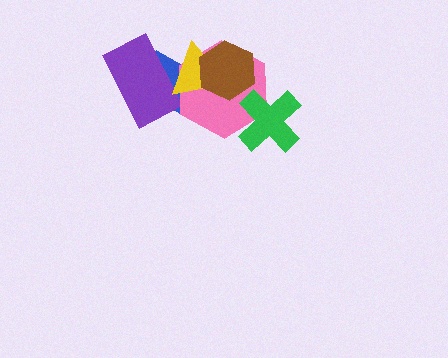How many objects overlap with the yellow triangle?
4 objects overlap with the yellow triangle.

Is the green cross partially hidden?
No, no other shape covers it.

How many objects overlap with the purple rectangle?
3 objects overlap with the purple rectangle.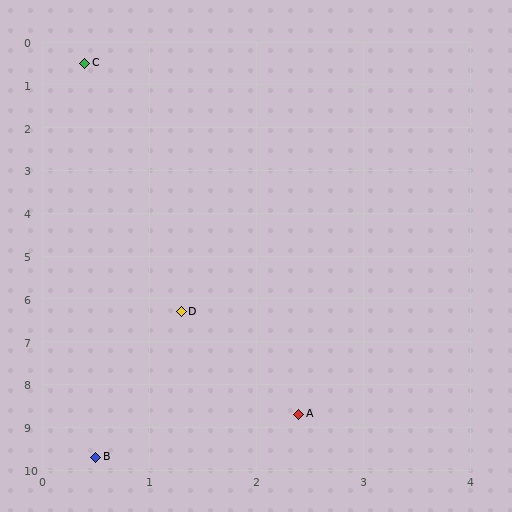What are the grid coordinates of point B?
Point B is at approximately (0.5, 9.7).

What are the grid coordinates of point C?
Point C is at approximately (0.4, 0.5).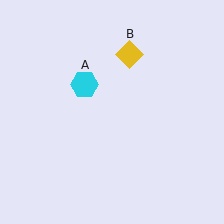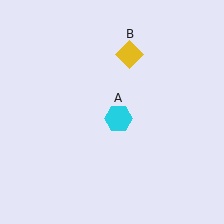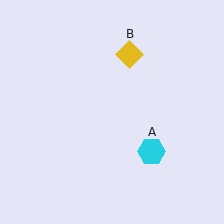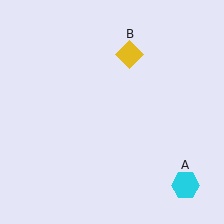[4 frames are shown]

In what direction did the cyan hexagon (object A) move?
The cyan hexagon (object A) moved down and to the right.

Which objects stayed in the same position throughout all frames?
Yellow diamond (object B) remained stationary.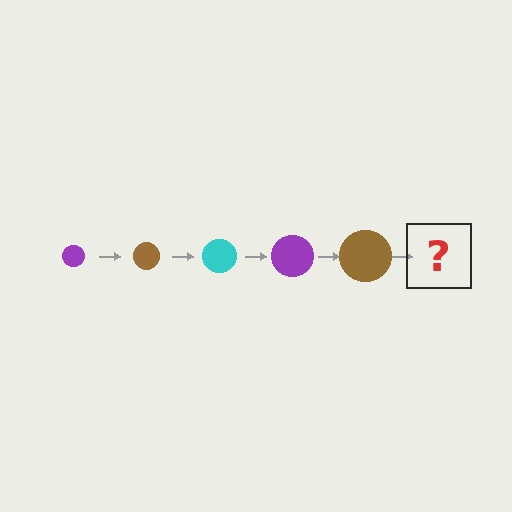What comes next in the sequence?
The next element should be a cyan circle, larger than the previous one.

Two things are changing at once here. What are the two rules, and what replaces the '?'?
The two rules are that the circle grows larger each step and the color cycles through purple, brown, and cyan. The '?' should be a cyan circle, larger than the previous one.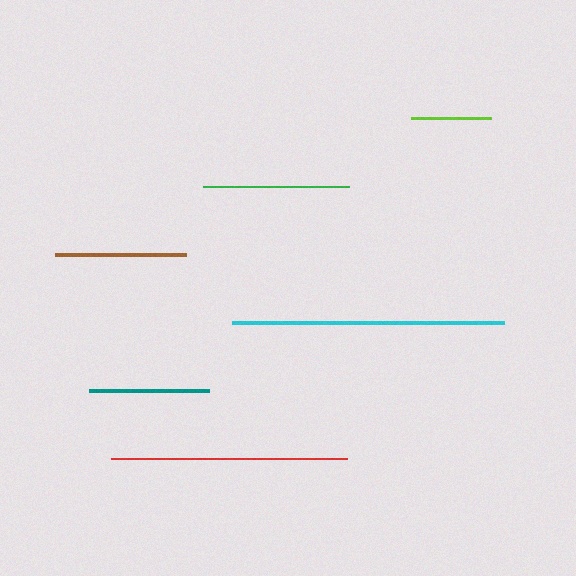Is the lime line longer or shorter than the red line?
The red line is longer than the lime line.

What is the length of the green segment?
The green segment is approximately 145 pixels long.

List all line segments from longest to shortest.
From longest to shortest: cyan, red, green, brown, teal, lime.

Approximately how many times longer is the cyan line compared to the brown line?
The cyan line is approximately 2.1 times the length of the brown line.